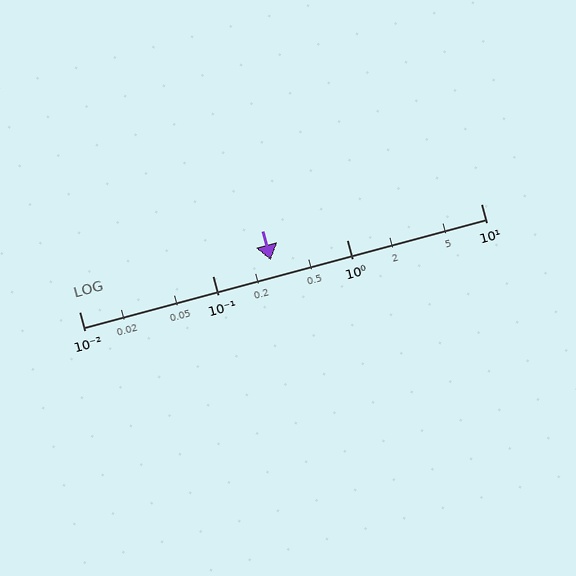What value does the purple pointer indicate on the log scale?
The pointer indicates approximately 0.27.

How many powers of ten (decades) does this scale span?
The scale spans 3 decades, from 0.01 to 10.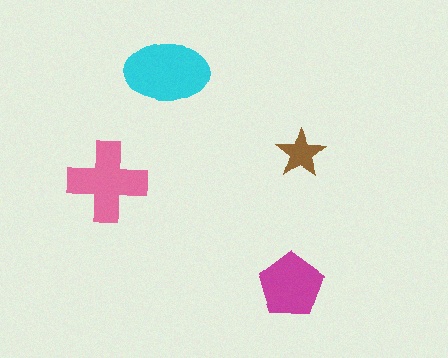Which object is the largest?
The cyan ellipse.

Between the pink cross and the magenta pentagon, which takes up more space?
The pink cross.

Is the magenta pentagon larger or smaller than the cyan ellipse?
Smaller.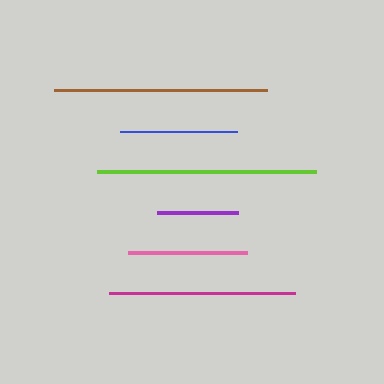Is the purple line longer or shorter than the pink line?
The pink line is longer than the purple line.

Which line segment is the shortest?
The purple line is the shortest at approximately 81 pixels.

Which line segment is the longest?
The lime line is the longest at approximately 219 pixels.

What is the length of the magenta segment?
The magenta segment is approximately 186 pixels long.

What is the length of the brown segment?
The brown segment is approximately 214 pixels long.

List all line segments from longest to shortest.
From longest to shortest: lime, brown, magenta, pink, blue, purple.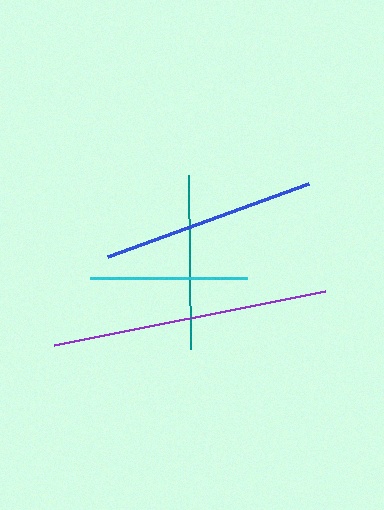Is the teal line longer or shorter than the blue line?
The blue line is longer than the teal line.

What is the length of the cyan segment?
The cyan segment is approximately 157 pixels long.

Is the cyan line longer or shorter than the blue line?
The blue line is longer than the cyan line.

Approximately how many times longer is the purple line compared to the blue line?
The purple line is approximately 1.3 times the length of the blue line.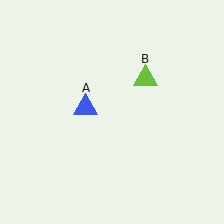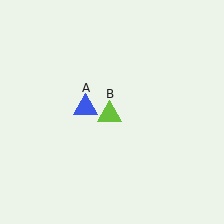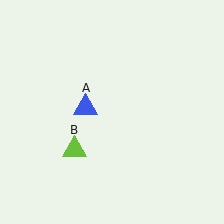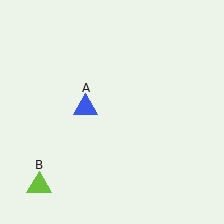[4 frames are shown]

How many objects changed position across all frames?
1 object changed position: lime triangle (object B).